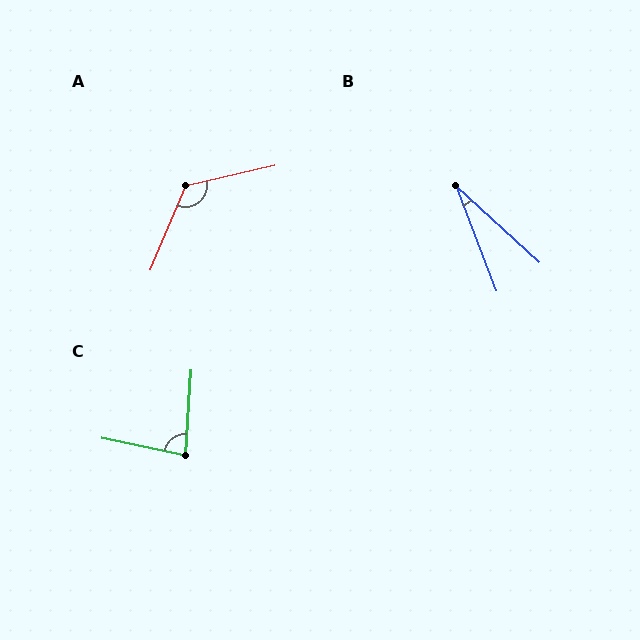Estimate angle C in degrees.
Approximately 82 degrees.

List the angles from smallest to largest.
B (26°), C (82°), A (126°).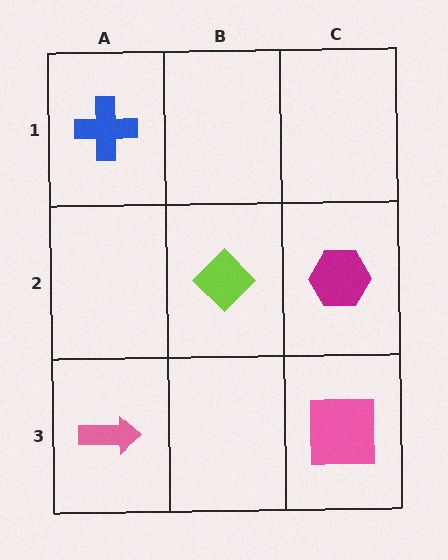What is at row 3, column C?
A pink square.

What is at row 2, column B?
A lime diamond.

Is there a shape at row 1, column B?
No, that cell is empty.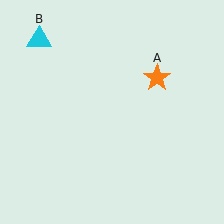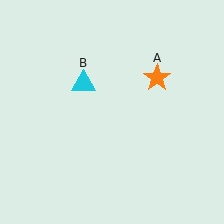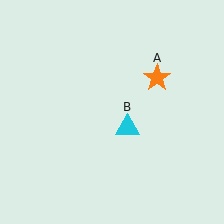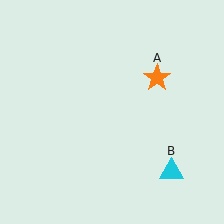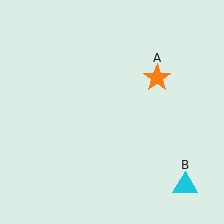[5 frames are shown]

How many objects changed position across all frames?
1 object changed position: cyan triangle (object B).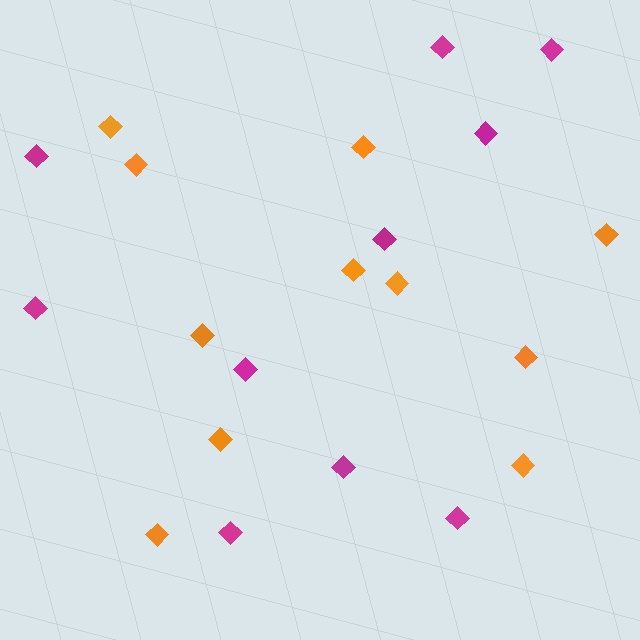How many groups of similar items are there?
There are 2 groups: one group of orange diamonds (11) and one group of magenta diamonds (10).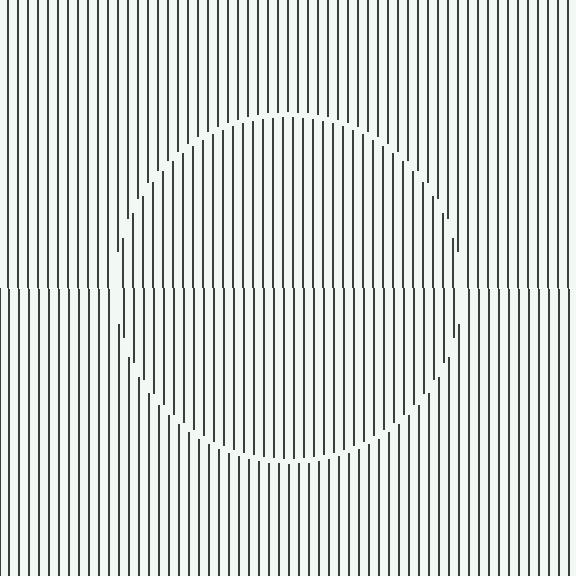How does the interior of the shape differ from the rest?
The interior of the shape contains the same grating, shifted by half a period — the contour is defined by the phase discontinuity where line-ends from the inner and outer gratings abut.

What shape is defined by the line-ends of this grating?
An illusory circle. The interior of the shape contains the same grating, shifted by half a period — the contour is defined by the phase discontinuity where line-ends from the inner and outer gratings abut.